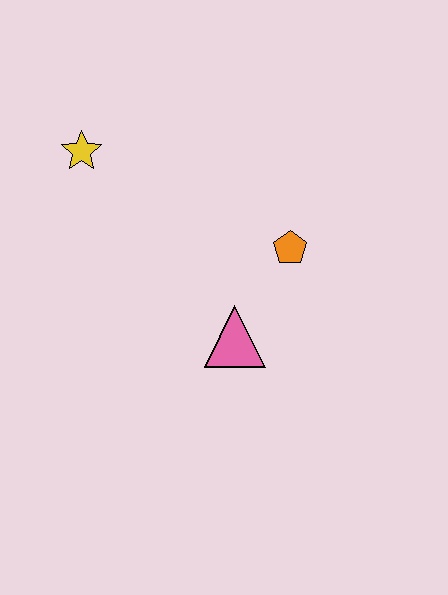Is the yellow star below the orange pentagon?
No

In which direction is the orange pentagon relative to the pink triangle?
The orange pentagon is above the pink triangle.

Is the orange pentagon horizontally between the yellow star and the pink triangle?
No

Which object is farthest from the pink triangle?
The yellow star is farthest from the pink triangle.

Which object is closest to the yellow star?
The orange pentagon is closest to the yellow star.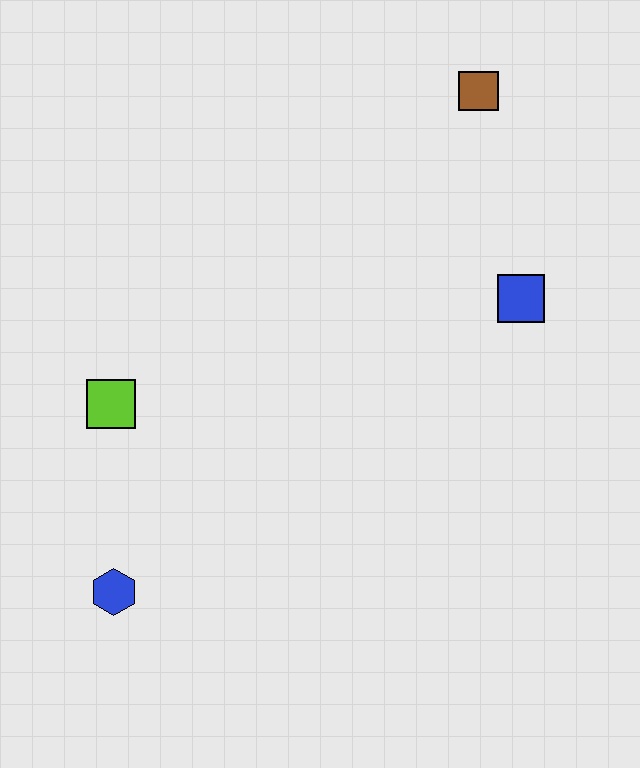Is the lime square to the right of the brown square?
No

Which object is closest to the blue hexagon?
The lime square is closest to the blue hexagon.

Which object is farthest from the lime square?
The brown square is farthest from the lime square.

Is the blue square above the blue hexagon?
Yes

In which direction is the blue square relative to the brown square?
The blue square is below the brown square.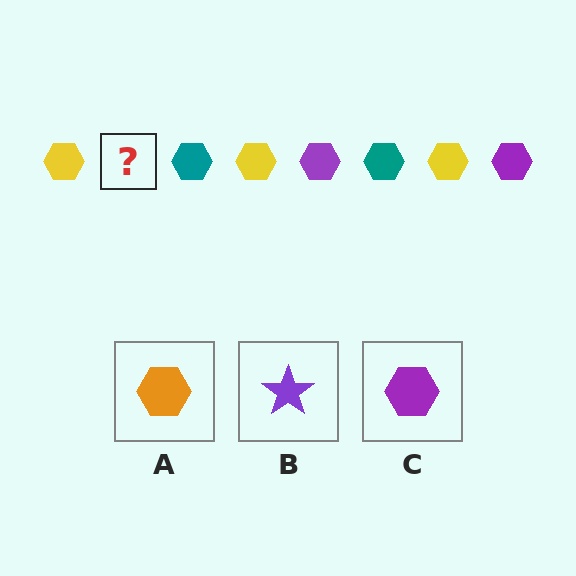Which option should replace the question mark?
Option C.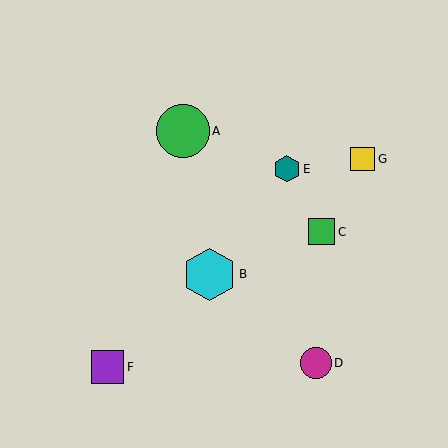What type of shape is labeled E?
Shape E is a teal hexagon.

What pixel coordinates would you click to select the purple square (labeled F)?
Click at (108, 367) to select the purple square F.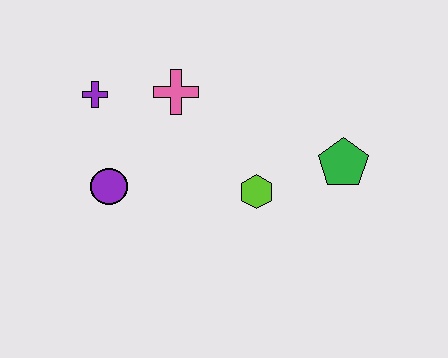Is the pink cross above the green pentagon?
Yes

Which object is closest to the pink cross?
The purple cross is closest to the pink cross.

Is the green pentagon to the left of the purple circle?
No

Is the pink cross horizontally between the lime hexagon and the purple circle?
Yes